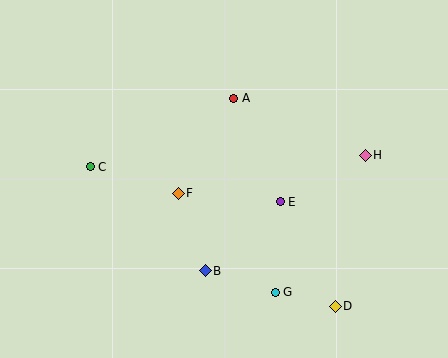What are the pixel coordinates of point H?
Point H is at (365, 155).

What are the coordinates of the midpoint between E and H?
The midpoint between E and H is at (323, 179).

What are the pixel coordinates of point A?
Point A is at (234, 98).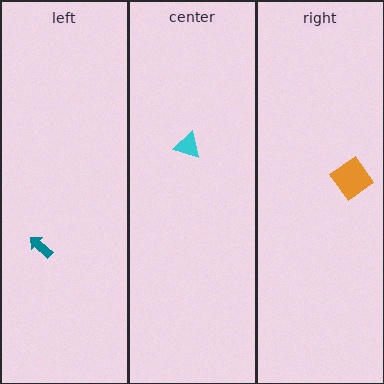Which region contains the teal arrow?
The left region.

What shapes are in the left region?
The teal arrow.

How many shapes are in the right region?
1.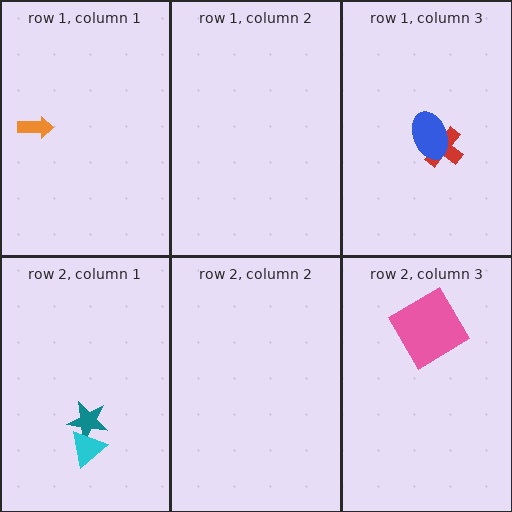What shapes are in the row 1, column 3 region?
The red cross, the blue ellipse.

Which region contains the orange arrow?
The row 1, column 1 region.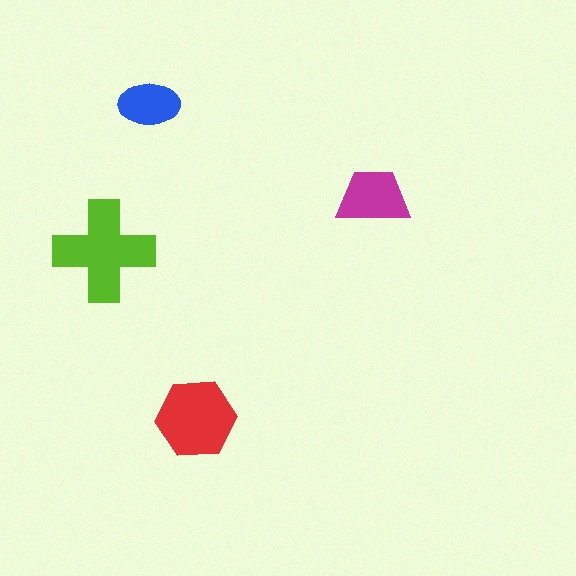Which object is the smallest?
The blue ellipse.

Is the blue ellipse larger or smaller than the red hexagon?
Smaller.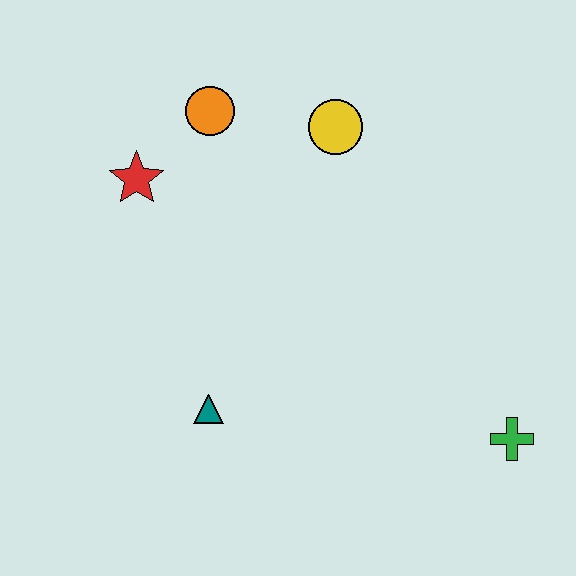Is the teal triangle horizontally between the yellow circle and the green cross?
No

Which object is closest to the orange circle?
The red star is closest to the orange circle.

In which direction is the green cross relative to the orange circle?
The green cross is below the orange circle.